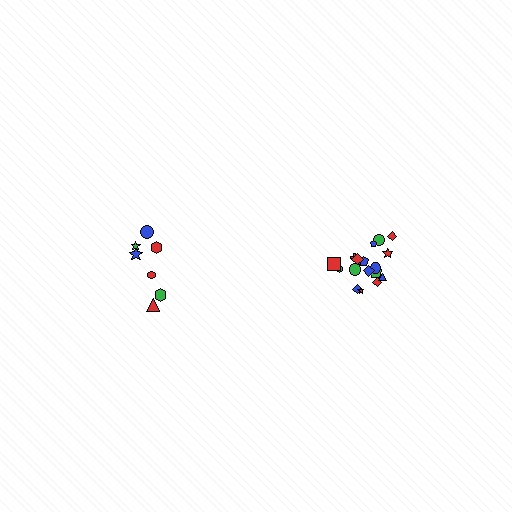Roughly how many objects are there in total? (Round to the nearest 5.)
Roughly 25 objects in total.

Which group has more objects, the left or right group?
The right group.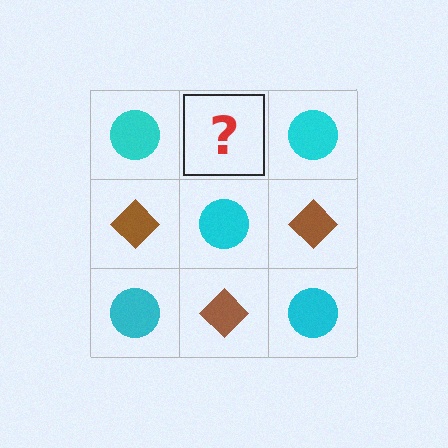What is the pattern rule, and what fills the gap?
The rule is that it alternates cyan circle and brown diamond in a checkerboard pattern. The gap should be filled with a brown diamond.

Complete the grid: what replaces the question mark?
The question mark should be replaced with a brown diamond.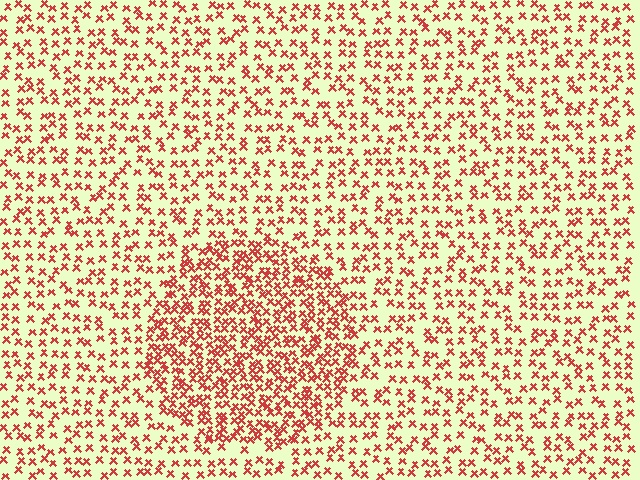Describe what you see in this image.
The image contains small red elements arranged at two different densities. A circle-shaped region is visible where the elements are more densely packed than the surrounding area.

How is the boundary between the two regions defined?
The boundary is defined by a change in element density (approximately 2.0x ratio). All elements are the same color, size, and shape.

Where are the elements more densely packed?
The elements are more densely packed inside the circle boundary.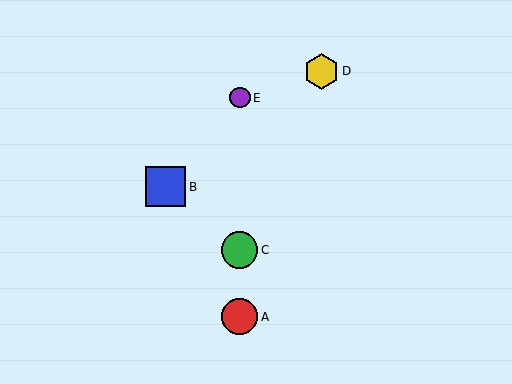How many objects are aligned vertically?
3 objects (A, C, E) are aligned vertically.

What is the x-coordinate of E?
Object E is at x≈240.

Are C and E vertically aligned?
Yes, both are at x≈240.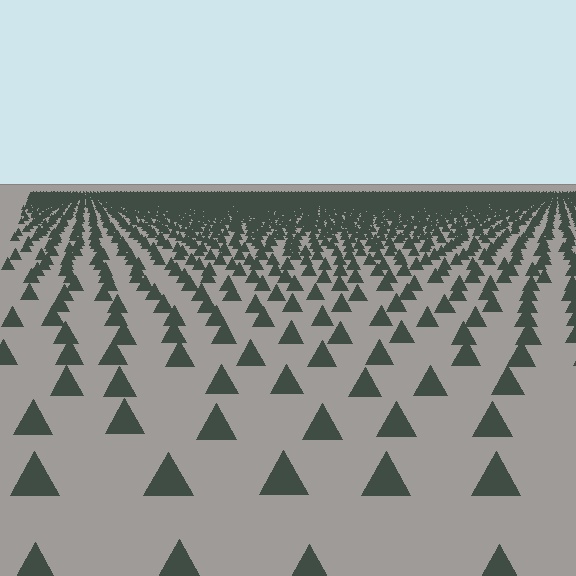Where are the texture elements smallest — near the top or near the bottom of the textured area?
Near the top.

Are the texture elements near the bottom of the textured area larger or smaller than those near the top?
Larger. Near the bottom, elements are closer to the viewer and appear at a bigger on-screen size.